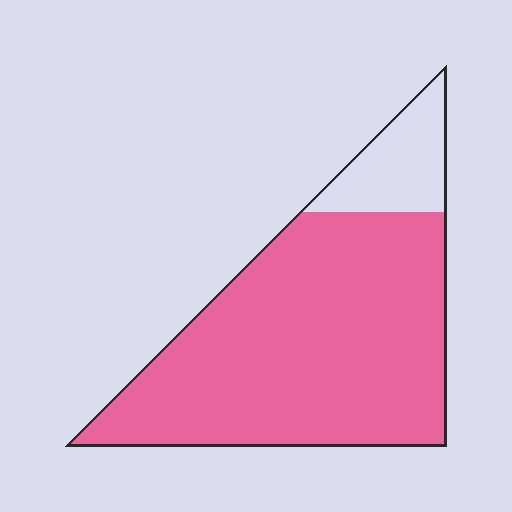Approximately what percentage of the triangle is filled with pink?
Approximately 85%.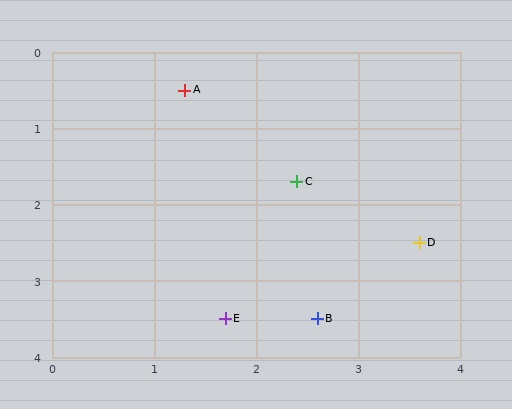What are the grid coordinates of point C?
Point C is at approximately (2.4, 1.7).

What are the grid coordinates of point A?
Point A is at approximately (1.3, 0.5).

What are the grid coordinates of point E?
Point E is at approximately (1.7, 3.5).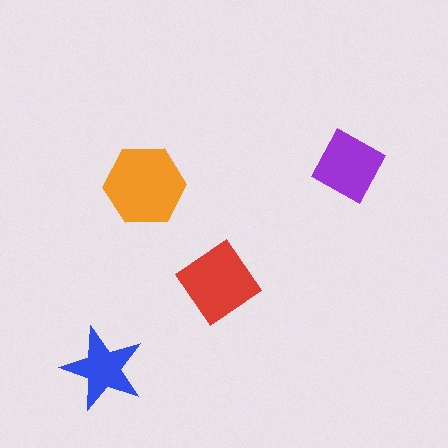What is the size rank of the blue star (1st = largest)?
4th.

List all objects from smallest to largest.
The blue star, the purple diamond, the red diamond, the orange hexagon.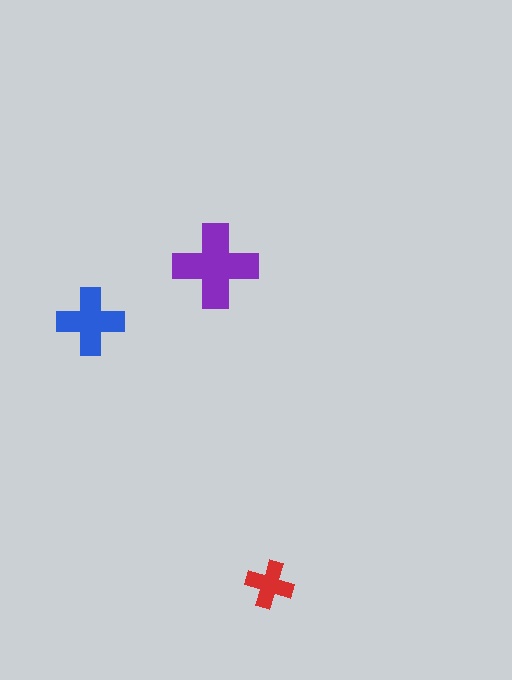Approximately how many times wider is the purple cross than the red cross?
About 2 times wider.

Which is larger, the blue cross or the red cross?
The blue one.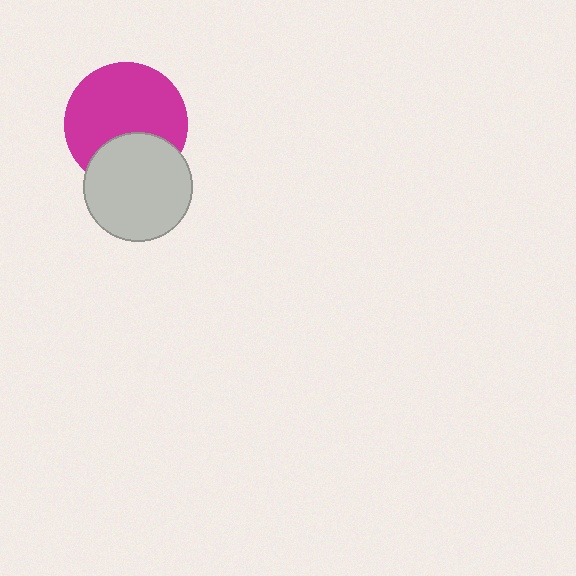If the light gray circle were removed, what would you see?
You would see the complete magenta circle.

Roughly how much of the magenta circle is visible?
Most of it is visible (roughly 69%).